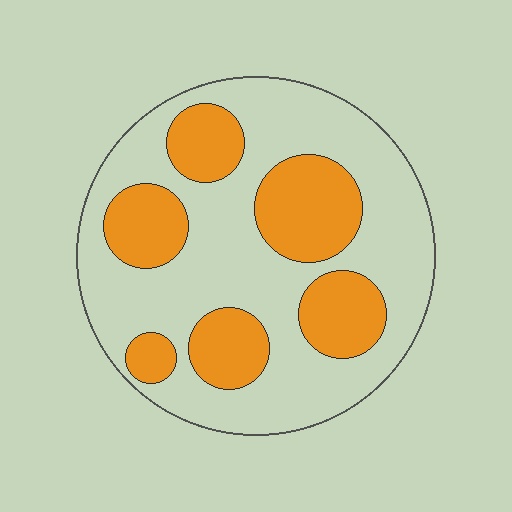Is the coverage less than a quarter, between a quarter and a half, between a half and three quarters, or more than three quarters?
Between a quarter and a half.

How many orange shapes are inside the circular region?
6.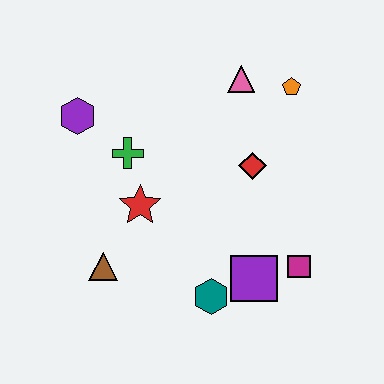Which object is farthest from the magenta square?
The purple hexagon is farthest from the magenta square.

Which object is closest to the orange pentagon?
The pink triangle is closest to the orange pentagon.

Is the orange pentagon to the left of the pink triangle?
No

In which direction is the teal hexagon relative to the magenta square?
The teal hexagon is to the left of the magenta square.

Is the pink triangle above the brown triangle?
Yes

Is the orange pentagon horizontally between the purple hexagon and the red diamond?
No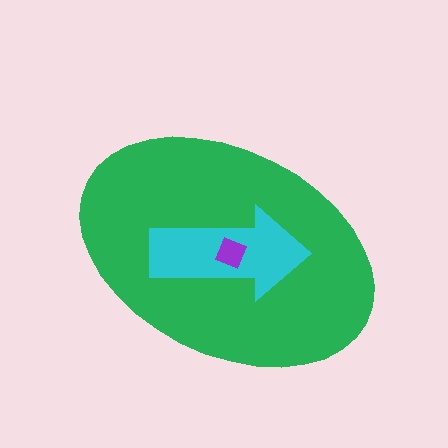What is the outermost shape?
The green ellipse.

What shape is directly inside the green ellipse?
The cyan arrow.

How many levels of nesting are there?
3.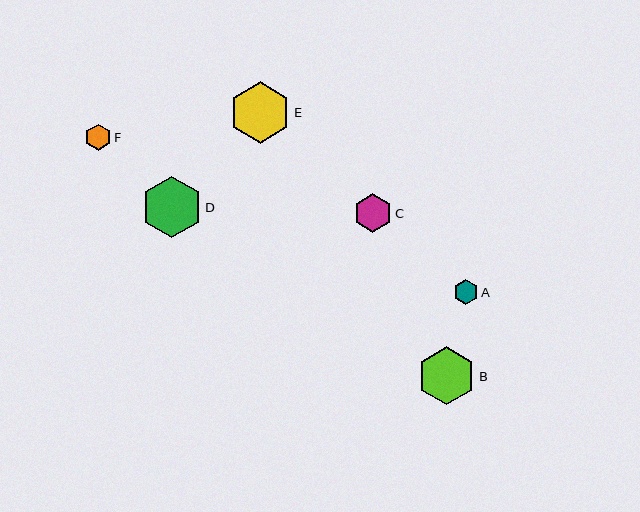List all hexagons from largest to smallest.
From largest to smallest: E, D, B, C, F, A.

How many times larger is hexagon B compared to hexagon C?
Hexagon B is approximately 1.5 times the size of hexagon C.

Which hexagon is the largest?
Hexagon E is the largest with a size of approximately 61 pixels.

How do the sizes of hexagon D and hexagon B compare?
Hexagon D and hexagon B are approximately the same size.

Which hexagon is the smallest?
Hexagon A is the smallest with a size of approximately 25 pixels.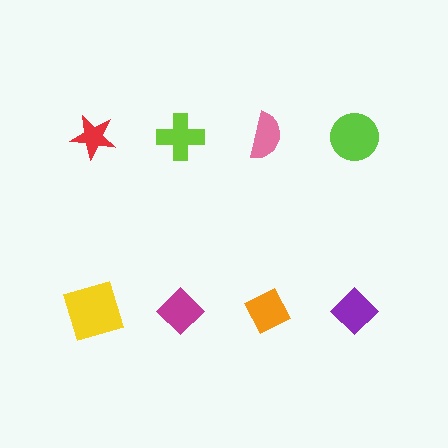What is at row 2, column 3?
An orange diamond.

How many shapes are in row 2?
4 shapes.